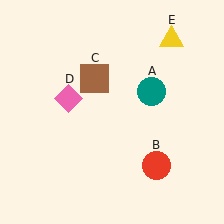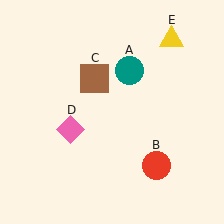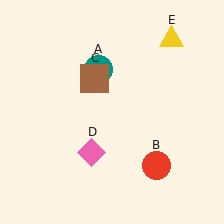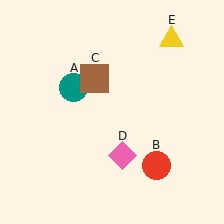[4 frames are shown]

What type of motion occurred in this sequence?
The teal circle (object A), pink diamond (object D) rotated counterclockwise around the center of the scene.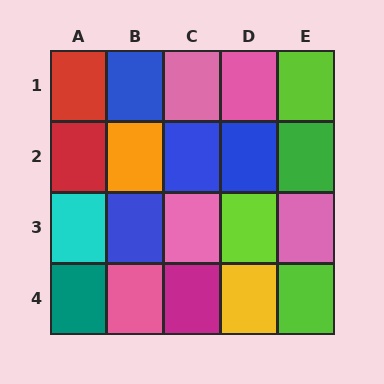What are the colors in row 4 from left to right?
Teal, pink, magenta, yellow, lime.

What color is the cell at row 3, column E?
Pink.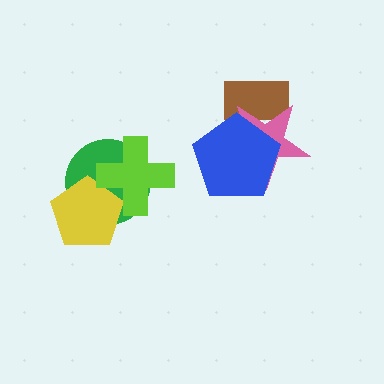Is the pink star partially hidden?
Yes, it is partially covered by another shape.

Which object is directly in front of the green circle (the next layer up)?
The yellow pentagon is directly in front of the green circle.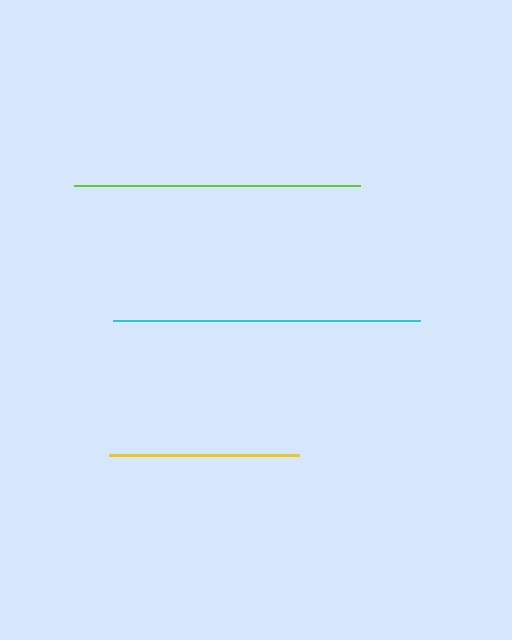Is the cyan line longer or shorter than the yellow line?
The cyan line is longer than the yellow line.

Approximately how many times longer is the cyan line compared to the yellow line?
The cyan line is approximately 1.6 times the length of the yellow line.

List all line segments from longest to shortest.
From longest to shortest: cyan, lime, yellow.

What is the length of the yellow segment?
The yellow segment is approximately 190 pixels long.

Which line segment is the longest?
The cyan line is the longest at approximately 306 pixels.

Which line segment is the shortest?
The yellow line is the shortest at approximately 190 pixels.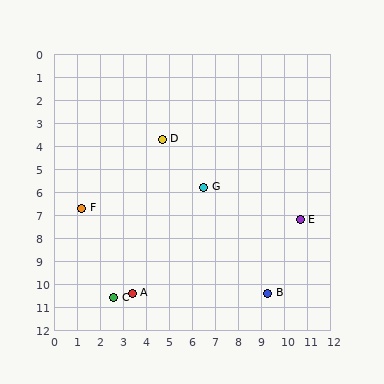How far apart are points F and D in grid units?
Points F and D are about 4.6 grid units apart.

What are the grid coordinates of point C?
Point C is at approximately (2.6, 10.6).